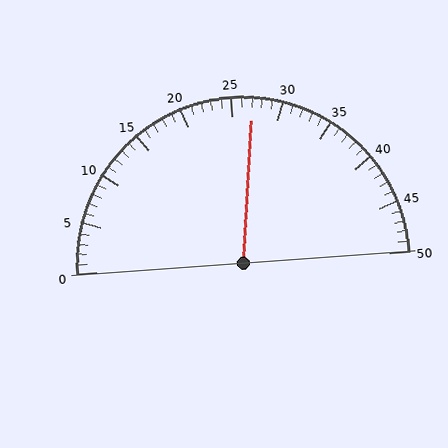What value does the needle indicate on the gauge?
The needle indicates approximately 27.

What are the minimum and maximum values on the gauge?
The gauge ranges from 0 to 50.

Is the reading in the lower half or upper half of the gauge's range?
The reading is in the upper half of the range (0 to 50).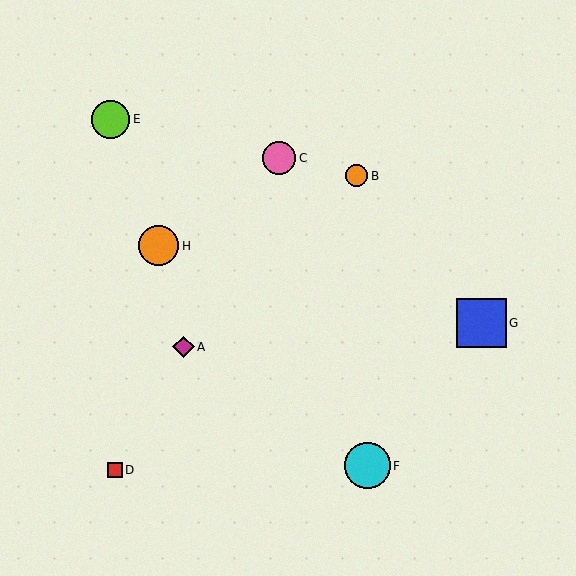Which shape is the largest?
The blue square (labeled G) is the largest.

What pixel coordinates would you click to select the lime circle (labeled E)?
Click at (110, 119) to select the lime circle E.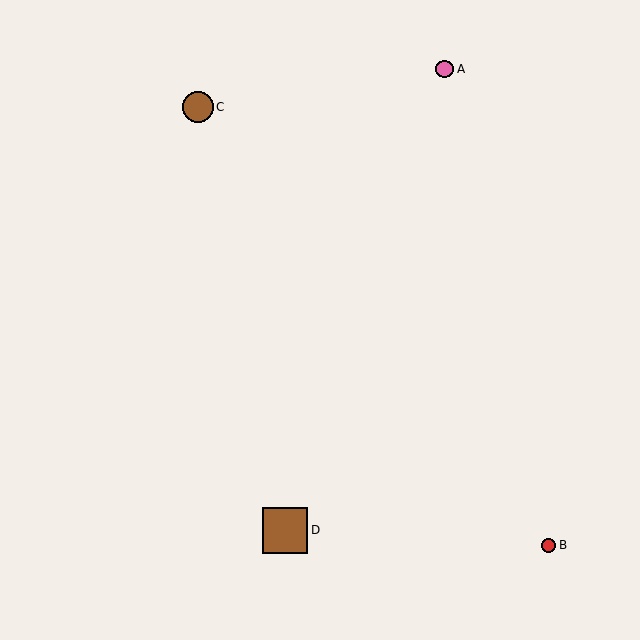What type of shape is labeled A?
Shape A is a pink circle.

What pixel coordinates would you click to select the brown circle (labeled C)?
Click at (198, 107) to select the brown circle C.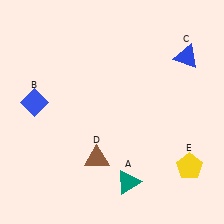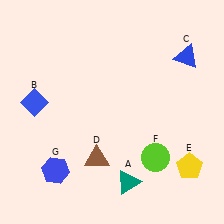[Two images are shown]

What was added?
A lime circle (F), a blue hexagon (G) were added in Image 2.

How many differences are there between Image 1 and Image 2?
There are 2 differences between the two images.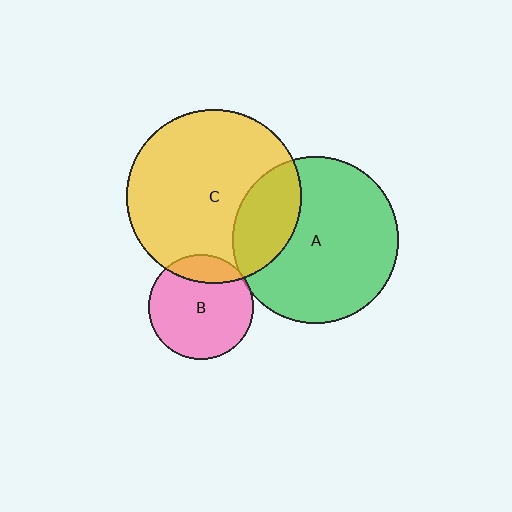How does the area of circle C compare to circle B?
Approximately 2.8 times.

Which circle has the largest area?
Circle C (yellow).